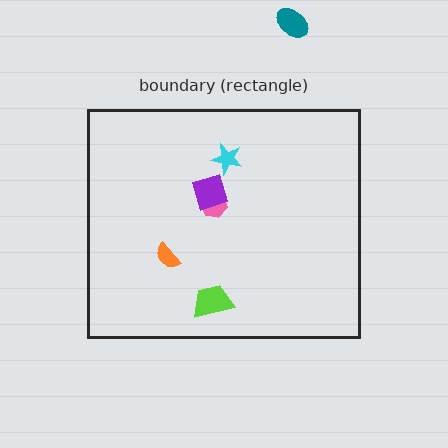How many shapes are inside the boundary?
5 inside, 1 outside.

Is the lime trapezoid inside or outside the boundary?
Inside.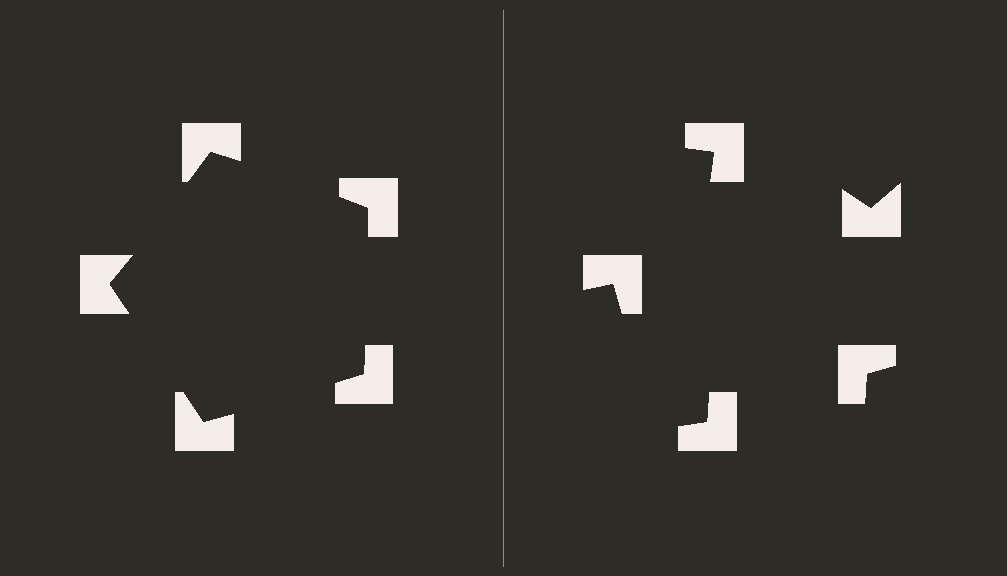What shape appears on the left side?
An illusory pentagon.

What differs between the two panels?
The notched squares are positioned identically on both sides; only the wedge orientations differ. On the left they align to a pentagon; on the right they are misaligned.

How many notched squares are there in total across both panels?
10 — 5 on each side.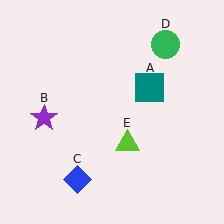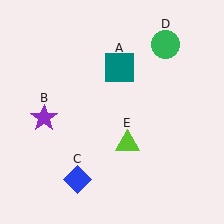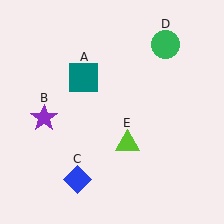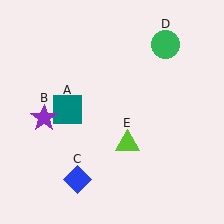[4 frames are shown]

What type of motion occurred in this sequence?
The teal square (object A) rotated counterclockwise around the center of the scene.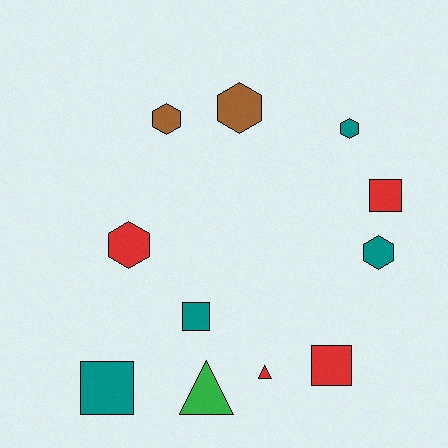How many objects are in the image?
There are 11 objects.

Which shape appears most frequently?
Hexagon, with 5 objects.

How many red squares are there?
There are 2 red squares.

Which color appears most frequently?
Red, with 4 objects.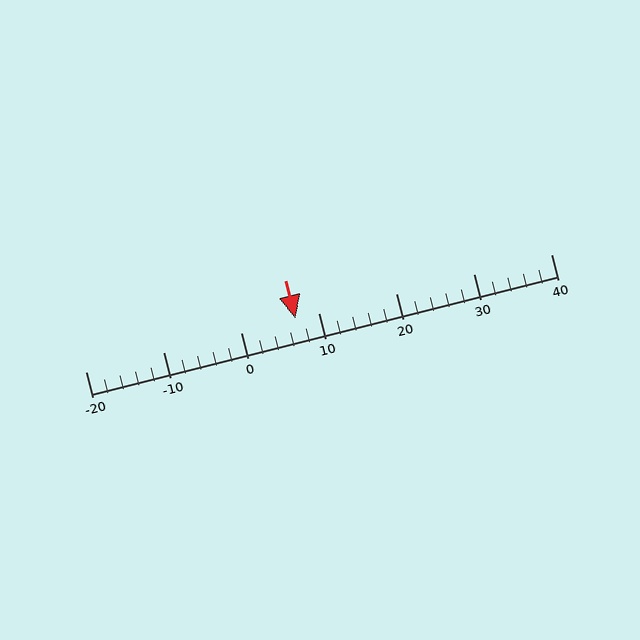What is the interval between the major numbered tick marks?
The major tick marks are spaced 10 units apart.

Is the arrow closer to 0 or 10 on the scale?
The arrow is closer to 10.